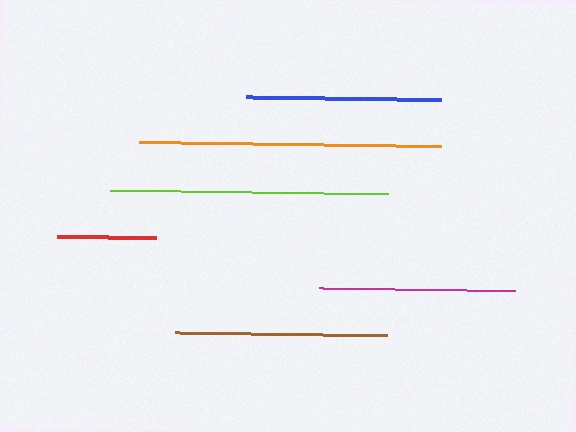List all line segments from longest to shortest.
From longest to shortest: orange, lime, brown, magenta, blue, red.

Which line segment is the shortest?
The red line is the shortest at approximately 99 pixels.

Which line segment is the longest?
The orange line is the longest at approximately 302 pixels.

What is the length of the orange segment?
The orange segment is approximately 302 pixels long.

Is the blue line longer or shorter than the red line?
The blue line is longer than the red line.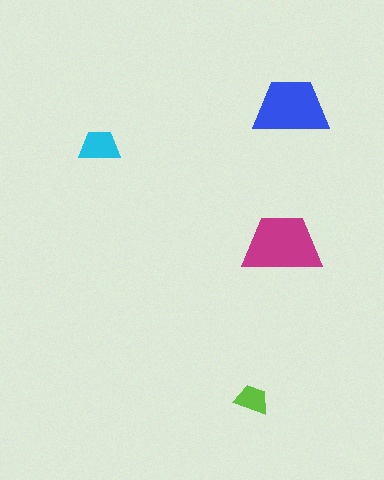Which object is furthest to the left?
The cyan trapezoid is leftmost.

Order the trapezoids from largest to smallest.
the magenta one, the blue one, the cyan one, the lime one.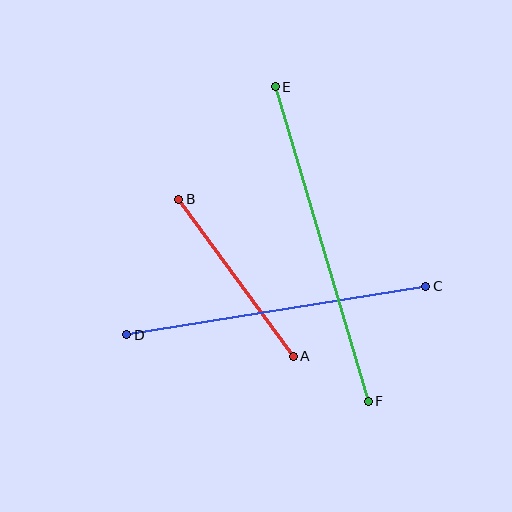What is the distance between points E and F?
The distance is approximately 328 pixels.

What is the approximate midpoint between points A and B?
The midpoint is at approximately (236, 278) pixels.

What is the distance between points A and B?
The distance is approximately 194 pixels.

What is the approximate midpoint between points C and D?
The midpoint is at approximately (276, 311) pixels.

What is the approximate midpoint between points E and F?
The midpoint is at approximately (322, 244) pixels.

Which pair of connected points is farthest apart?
Points E and F are farthest apart.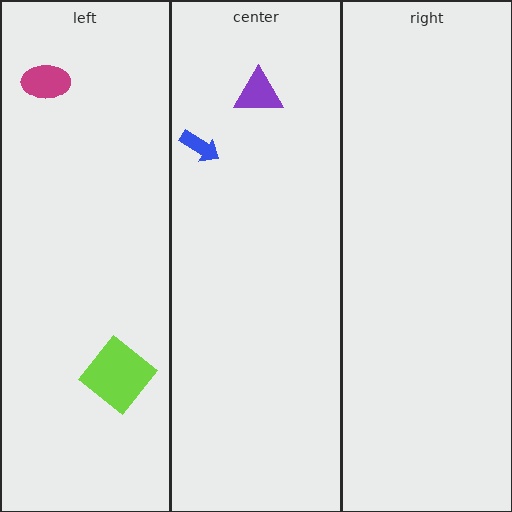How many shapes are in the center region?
2.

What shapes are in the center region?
The blue arrow, the purple triangle.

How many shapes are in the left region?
2.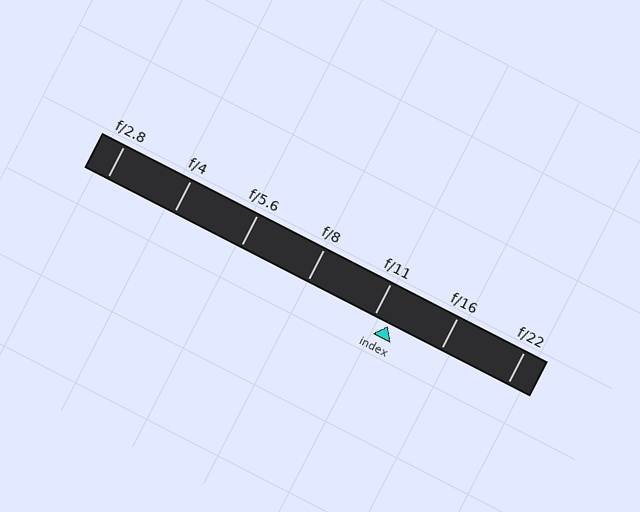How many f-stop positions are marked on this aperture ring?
There are 7 f-stop positions marked.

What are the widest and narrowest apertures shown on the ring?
The widest aperture shown is f/2.8 and the narrowest is f/22.